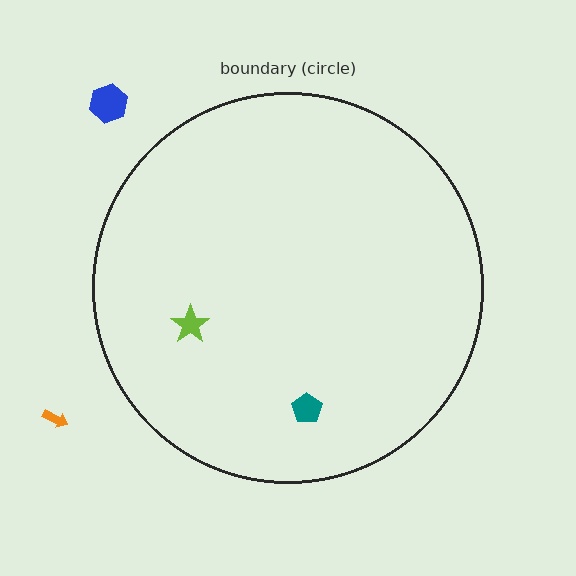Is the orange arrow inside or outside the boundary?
Outside.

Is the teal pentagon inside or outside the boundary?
Inside.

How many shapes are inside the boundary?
2 inside, 2 outside.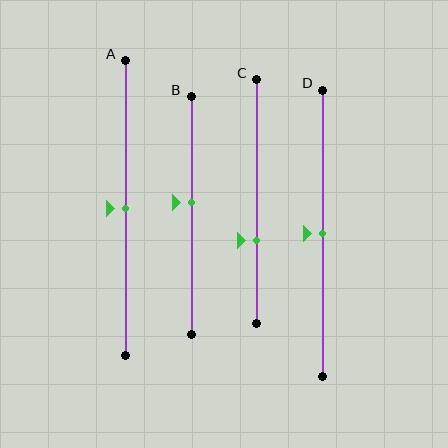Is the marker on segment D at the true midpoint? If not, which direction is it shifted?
Yes, the marker on segment D is at the true midpoint.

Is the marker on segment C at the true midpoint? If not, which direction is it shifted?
No, the marker on segment C is shifted downward by about 16% of the segment length.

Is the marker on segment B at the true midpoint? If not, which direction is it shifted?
No, the marker on segment B is shifted upward by about 5% of the segment length.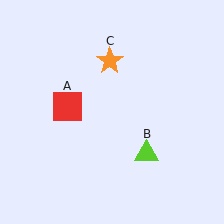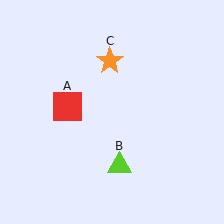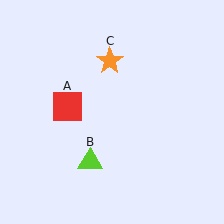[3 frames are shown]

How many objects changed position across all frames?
1 object changed position: lime triangle (object B).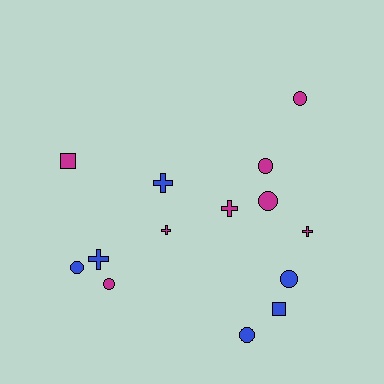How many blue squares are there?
There is 1 blue square.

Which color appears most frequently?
Magenta, with 8 objects.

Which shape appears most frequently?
Circle, with 7 objects.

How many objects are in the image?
There are 14 objects.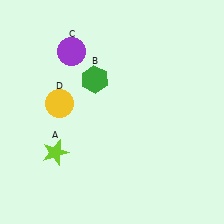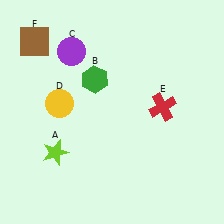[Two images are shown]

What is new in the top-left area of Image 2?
A brown square (F) was added in the top-left area of Image 2.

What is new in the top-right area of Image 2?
A red cross (E) was added in the top-right area of Image 2.